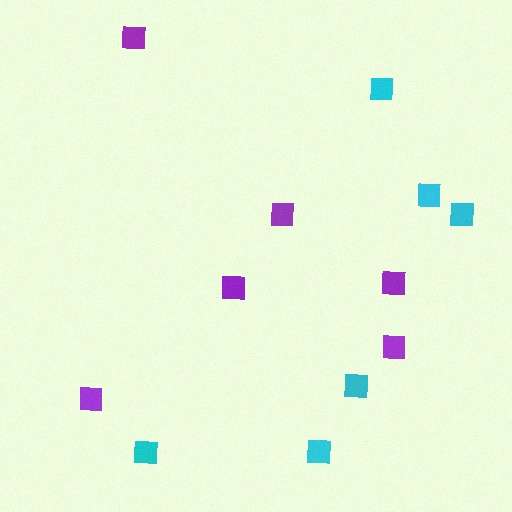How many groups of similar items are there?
There are 2 groups: one group of cyan squares (6) and one group of purple squares (6).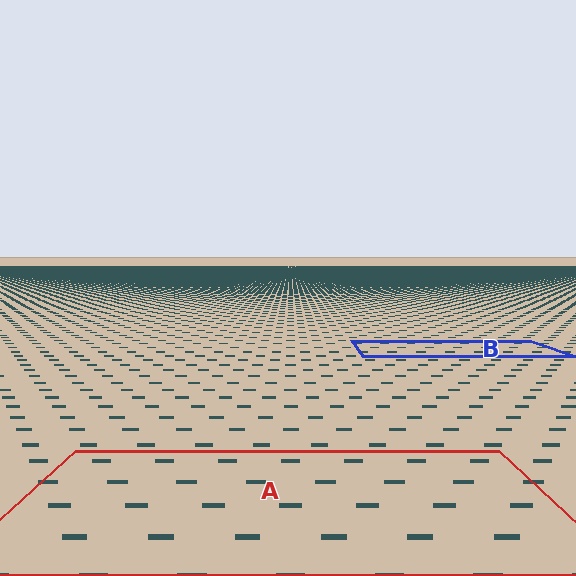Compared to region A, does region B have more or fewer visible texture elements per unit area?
Region B has more texture elements per unit area — they are packed more densely because it is farther away.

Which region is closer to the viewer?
Region A is closer. The texture elements there are larger and more spread out.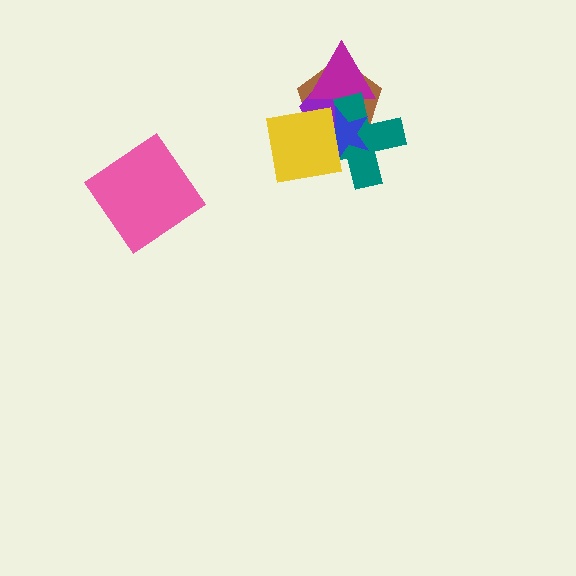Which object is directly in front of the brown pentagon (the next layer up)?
The purple pentagon is directly in front of the brown pentagon.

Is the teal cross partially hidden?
Yes, it is partially covered by another shape.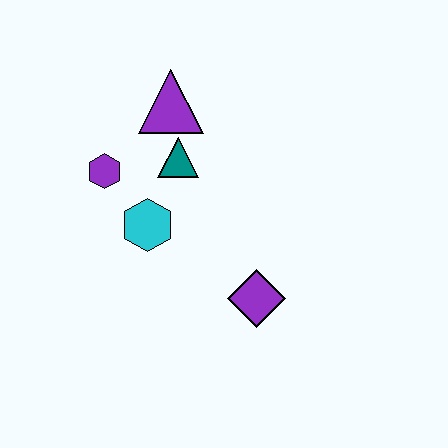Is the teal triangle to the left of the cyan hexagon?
No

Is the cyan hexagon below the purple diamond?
No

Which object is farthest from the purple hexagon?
The purple diamond is farthest from the purple hexagon.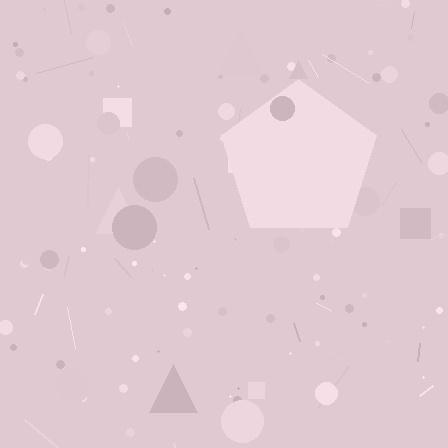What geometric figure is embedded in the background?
A pentagon is embedded in the background.